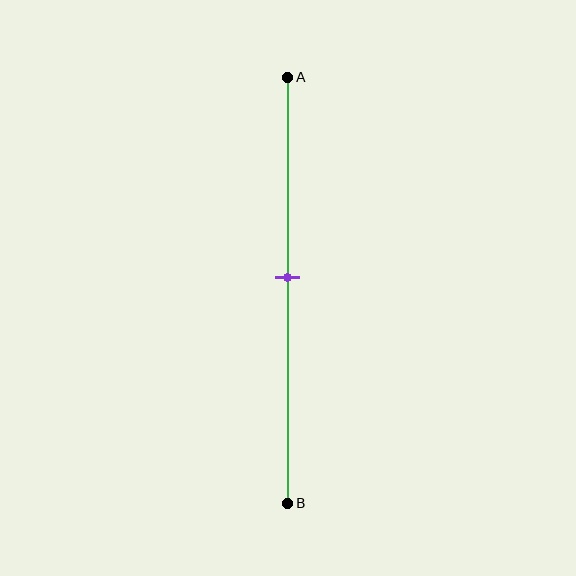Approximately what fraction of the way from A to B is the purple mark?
The purple mark is approximately 45% of the way from A to B.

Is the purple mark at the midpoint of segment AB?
No, the mark is at about 45% from A, not at the 50% midpoint.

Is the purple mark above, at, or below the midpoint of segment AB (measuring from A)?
The purple mark is above the midpoint of segment AB.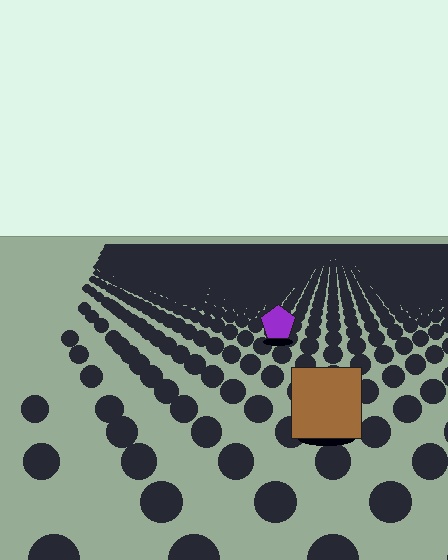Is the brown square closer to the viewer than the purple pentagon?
Yes. The brown square is closer — you can tell from the texture gradient: the ground texture is coarser near it.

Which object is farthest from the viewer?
The purple pentagon is farthest from the viewer. It appears smaller and the ground texture around it is denser.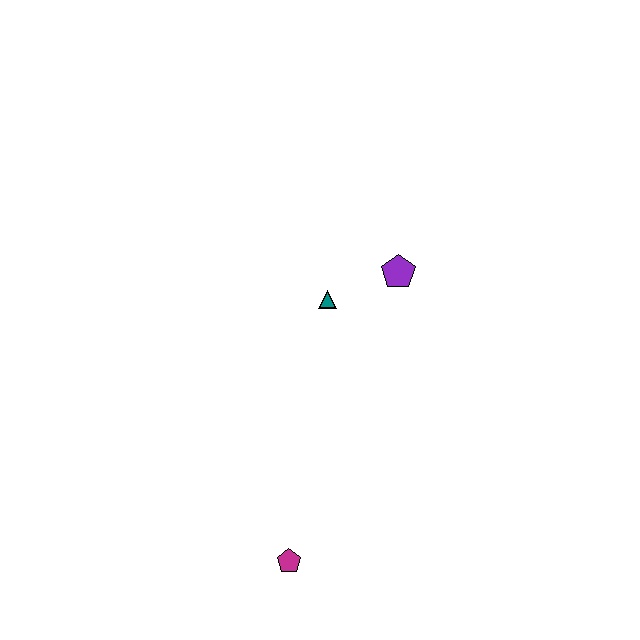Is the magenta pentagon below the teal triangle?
Yes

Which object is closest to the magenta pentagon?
The teal triangle is closest to the magenta pentagon.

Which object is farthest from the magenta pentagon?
The purple pentagon is farthest from the magenta pentagon.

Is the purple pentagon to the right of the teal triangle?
Yes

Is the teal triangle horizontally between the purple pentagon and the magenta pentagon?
Yes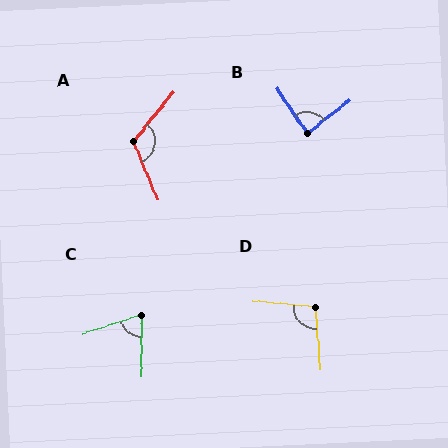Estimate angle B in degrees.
Approximately 86 degrees.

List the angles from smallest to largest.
C (71°), B (86°), D (100°), A (119°).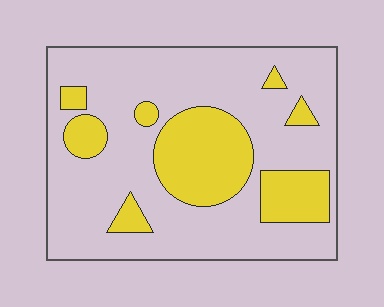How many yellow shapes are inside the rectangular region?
8.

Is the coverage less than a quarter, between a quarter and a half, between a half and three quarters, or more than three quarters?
Between a quarter and a half.